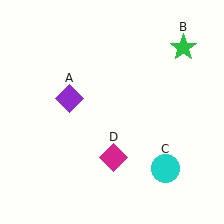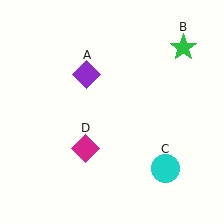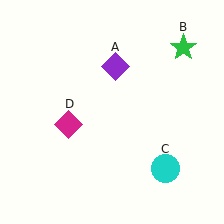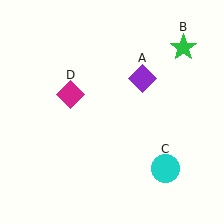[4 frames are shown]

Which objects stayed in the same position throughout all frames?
Green star (object B) and cyan circle (object C) remained stationary.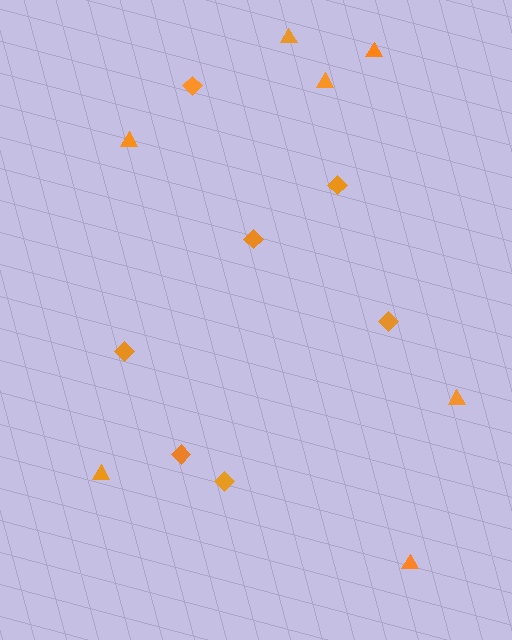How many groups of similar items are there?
There are 2 groups: one group of diamonds (7) and one group of triangles (7).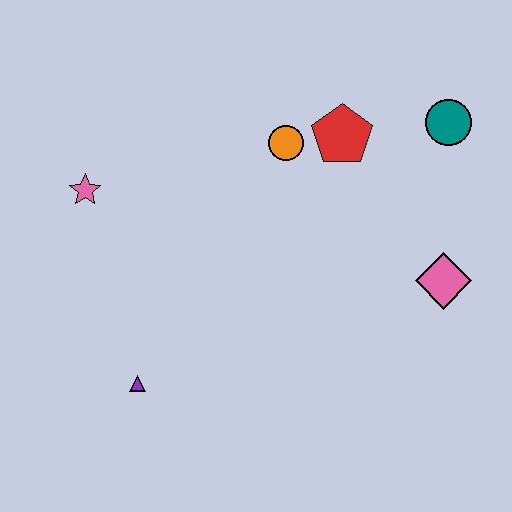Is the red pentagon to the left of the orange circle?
No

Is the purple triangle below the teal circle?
Yes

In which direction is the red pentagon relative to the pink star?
The red pentagon is to the right of the pink star.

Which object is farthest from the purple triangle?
The teal circle is farthest from the purple triangle.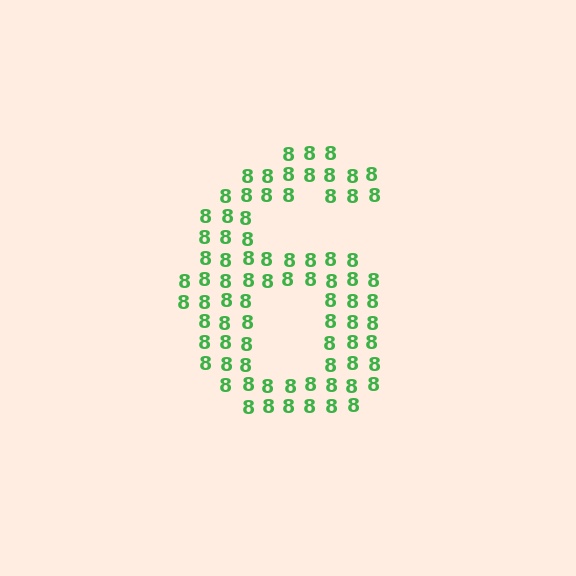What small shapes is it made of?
It is made of small digit 8's.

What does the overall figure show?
The overall figure shows the digit 6.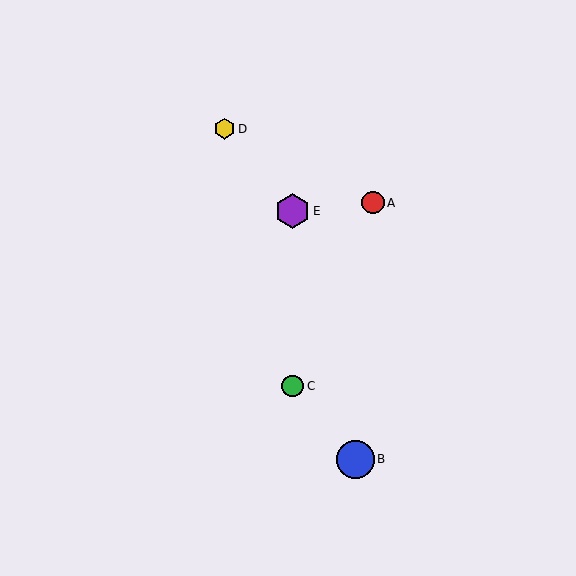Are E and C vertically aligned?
Yes, both are at x≈293.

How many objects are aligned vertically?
2 objects (C, E) are aligned vertically.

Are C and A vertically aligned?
No, C is at x≈293 and A is at x≈373.